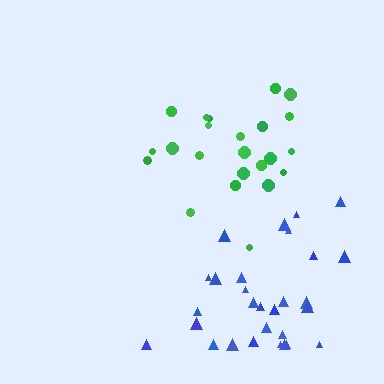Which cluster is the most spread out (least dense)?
Blue.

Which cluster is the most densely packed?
Green.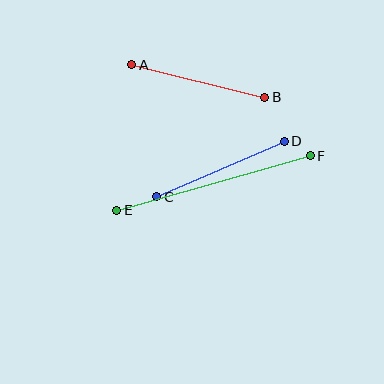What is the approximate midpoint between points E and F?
The midpoint is at approximately (213, 183) pixels.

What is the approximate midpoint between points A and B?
The midpoint is at approximately (198, 81) pixels.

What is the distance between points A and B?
The distance is approximately 137 pixels.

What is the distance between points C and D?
The distance is approximately 139 pixels.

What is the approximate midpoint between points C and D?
The midpoint is at approximately (221, 169) pixels.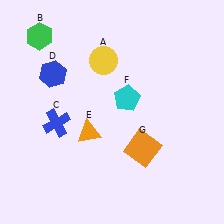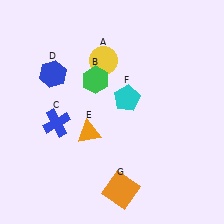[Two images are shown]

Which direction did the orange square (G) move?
The orange square (G) moved down.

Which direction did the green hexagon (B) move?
The green hexagon (B) moved right.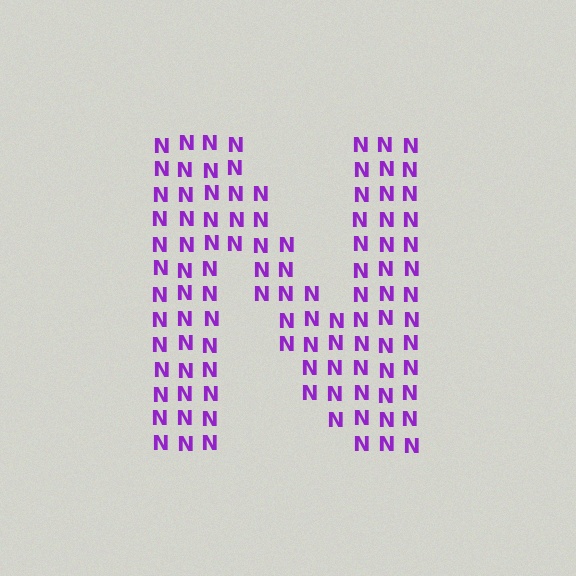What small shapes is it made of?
It is made of small letter N's.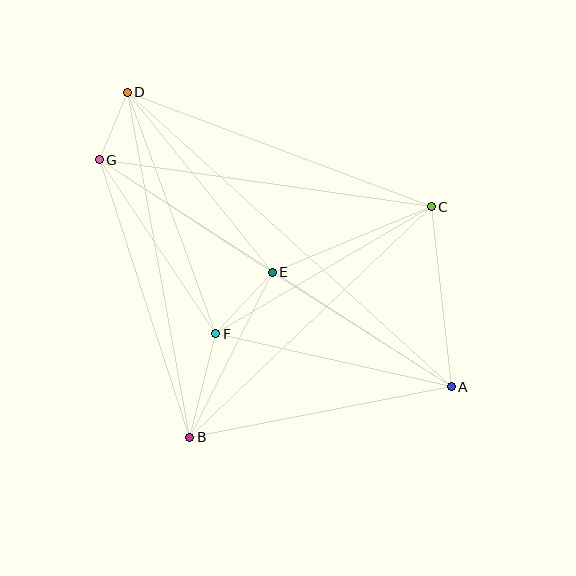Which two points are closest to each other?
Points D and G are closest to each other.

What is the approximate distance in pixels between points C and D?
The distance between C and D is approximately 325 pixels.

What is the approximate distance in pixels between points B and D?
The distance between B and D is approximately 351 pixels.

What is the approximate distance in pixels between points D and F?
The distance between D and F is approximately 257 pixels.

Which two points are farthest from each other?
Points A and D are farthest from each other.